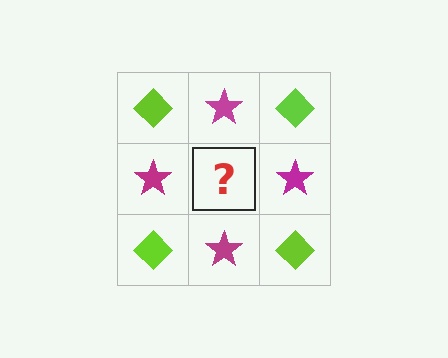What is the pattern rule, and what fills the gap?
The rule is that it alternates lime diamond and magenta star in a checkerboard pattern. The gap should be filled with a lime diamond.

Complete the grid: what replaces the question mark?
The question mark should be replaced with a lime diamond.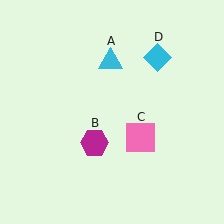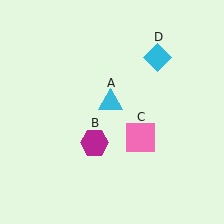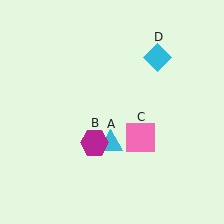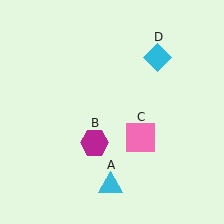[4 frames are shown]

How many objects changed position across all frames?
1 object changed position: cyan triangle (object A).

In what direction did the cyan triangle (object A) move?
The cyan triangle (object A) moved down.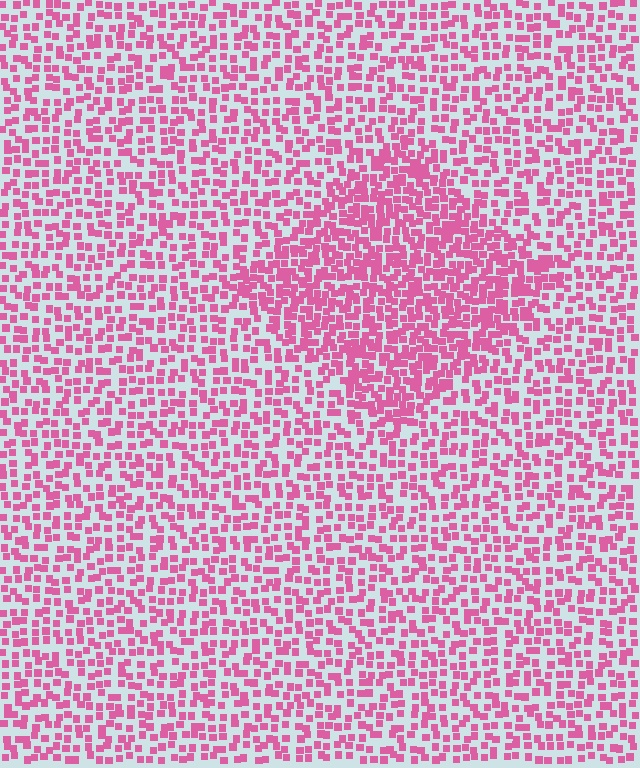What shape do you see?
I see a diamond.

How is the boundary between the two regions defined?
The boundary is defined by a change in element density (approximately 1.8x ratio). All elements are the same color, size, and shape.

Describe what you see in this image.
The image contains small pink elements arranged at two different densities. A diamond-shaped region is visible where the elements are more densely packed than the surrounding area.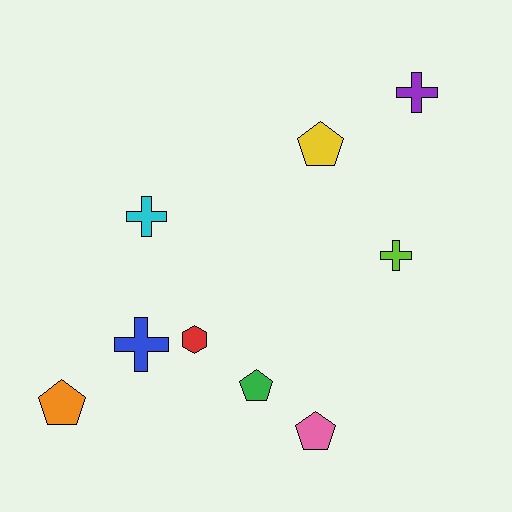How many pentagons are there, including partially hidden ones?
There are 4 pentagons.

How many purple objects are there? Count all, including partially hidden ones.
There is 1 purple object.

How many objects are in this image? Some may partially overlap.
There are 9 objects.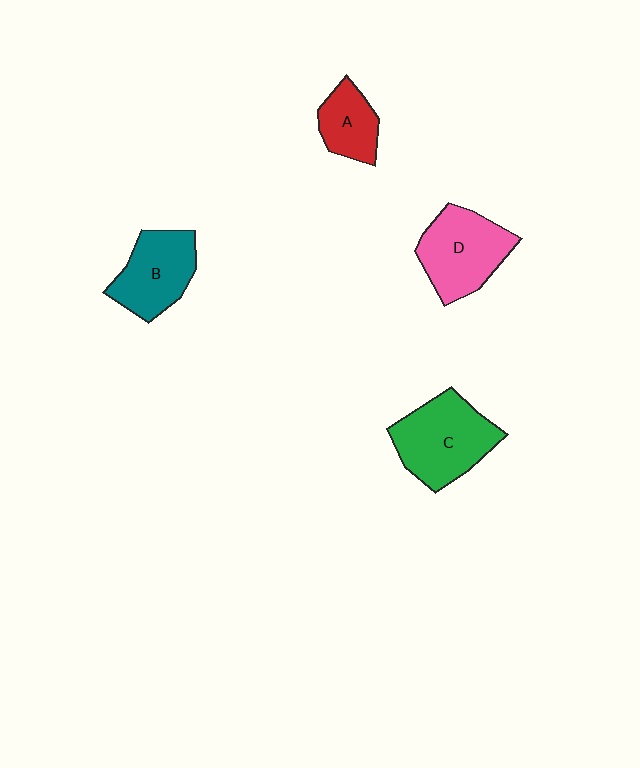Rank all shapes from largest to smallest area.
From largest to smallest: C (green), D (pink), B (teal), A (red).